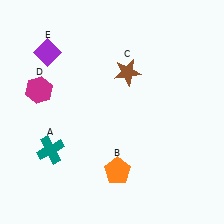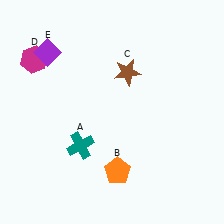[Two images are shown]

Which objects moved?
The objects that moved are: the teal cross (A), the magenta hexagon (D).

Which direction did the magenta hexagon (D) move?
The magenta hexagon (D) moved up.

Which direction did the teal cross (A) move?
The teal cross (A) moved right.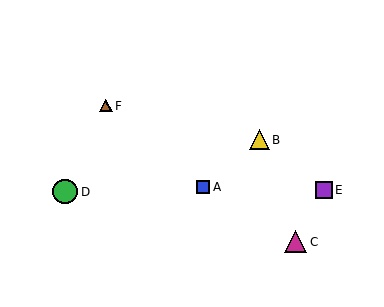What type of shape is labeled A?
Shape A is a blue square.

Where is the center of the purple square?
The center of the purple square is at (324, 190).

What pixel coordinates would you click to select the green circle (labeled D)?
Click at (65, 192) to select the green circle D.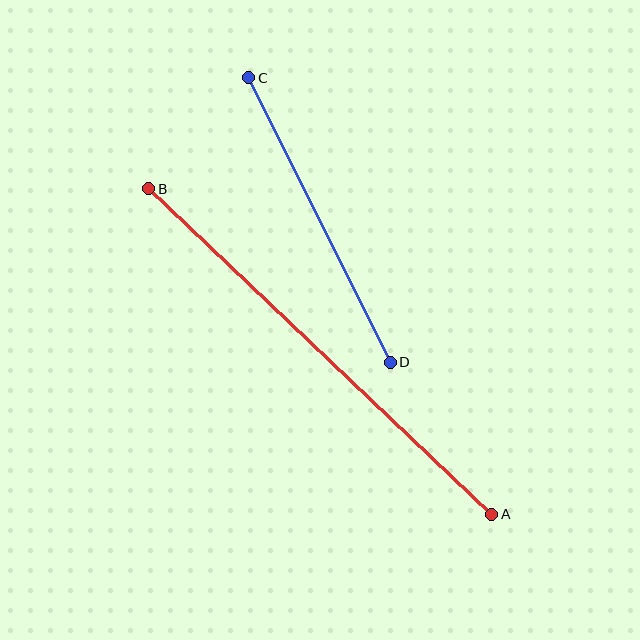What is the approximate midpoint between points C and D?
The midpoint is at approximately (319, 220) pixels.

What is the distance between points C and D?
The distance is approximately 317 pixels.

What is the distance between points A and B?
The distance is approximately 473 pixels.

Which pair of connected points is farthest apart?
Points A and B are farthest apart.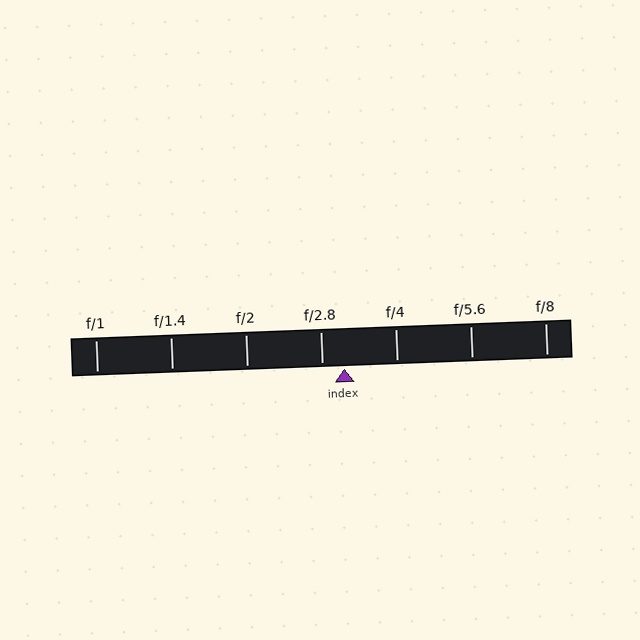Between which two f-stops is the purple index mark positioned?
The index mark is between f/2.8 and f/4.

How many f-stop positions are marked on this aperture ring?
There are 7 f-stop positions marked.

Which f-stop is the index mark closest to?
The index mark is closest to f/2.8.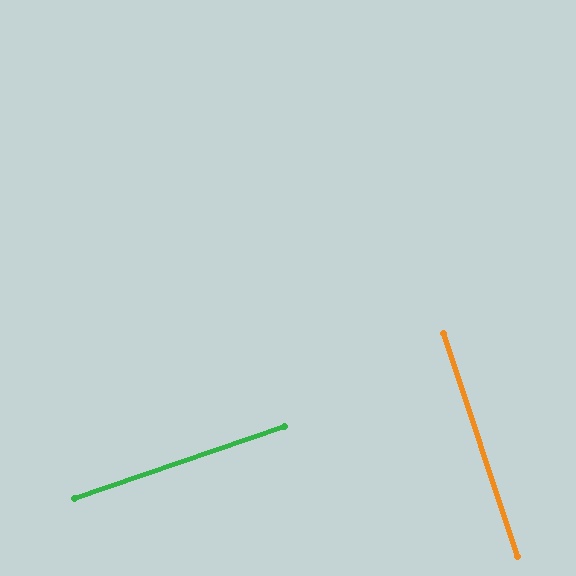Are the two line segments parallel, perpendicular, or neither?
Perpendicular — they meet at approximately 90°.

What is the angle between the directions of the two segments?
Approximately 90 degrees.